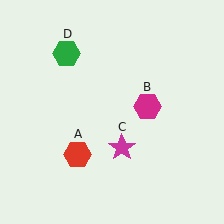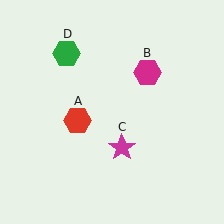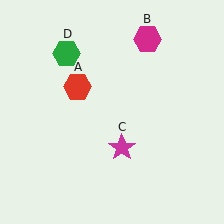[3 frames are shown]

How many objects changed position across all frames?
2 objects changed position: red hexagon (object A), magenta hexagon (object B).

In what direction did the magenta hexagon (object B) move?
The magenta hexagon (object B) moved up.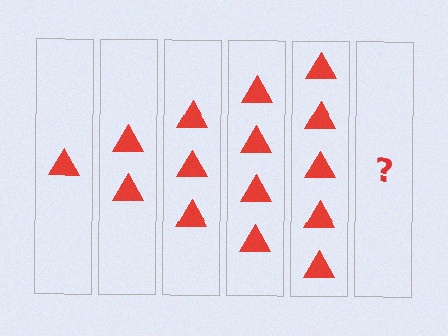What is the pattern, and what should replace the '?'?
The pattern is that each step adds one more triangle. The '?' should be 6 triangles.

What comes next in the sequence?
The next element should be 6 triangles.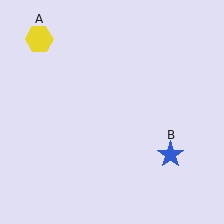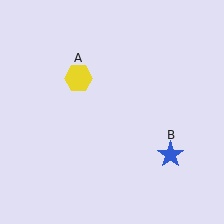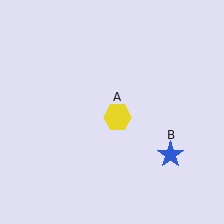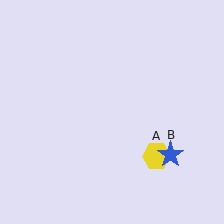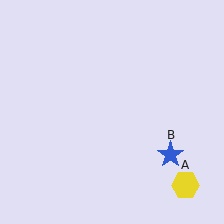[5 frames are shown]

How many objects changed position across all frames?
1 object changed position: yellow hexagon (object A).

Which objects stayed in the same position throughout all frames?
Blue star (object B) remained stationary.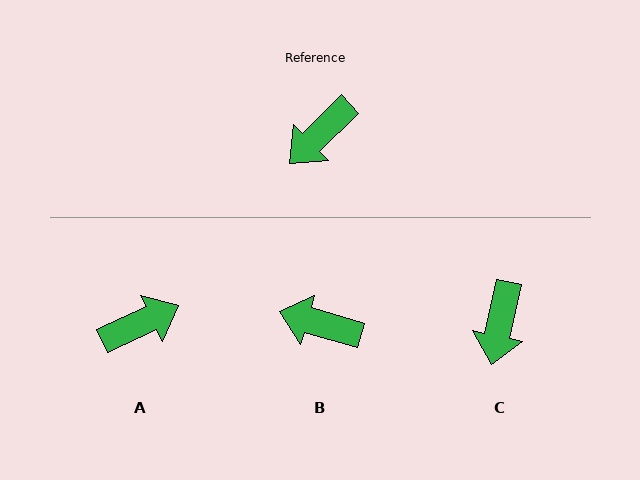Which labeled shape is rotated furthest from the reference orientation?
A, about 160 degrees away.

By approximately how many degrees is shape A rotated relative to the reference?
Approximately 160 degrees counter-clockwise.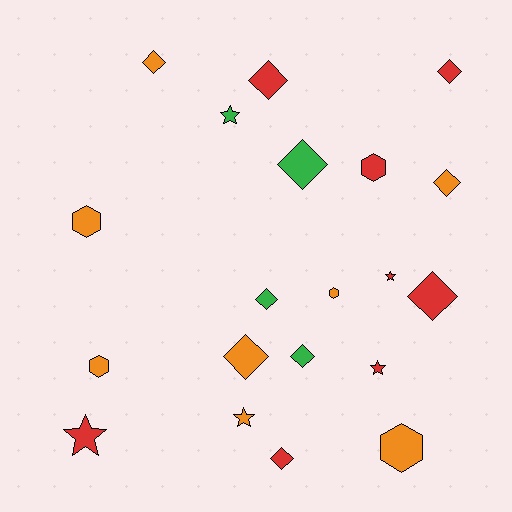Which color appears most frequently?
Orange, with 8 objects.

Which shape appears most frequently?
Diamond, with 10 objects.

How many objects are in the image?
There are 20 objects.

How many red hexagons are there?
There is 1 red hexagon.